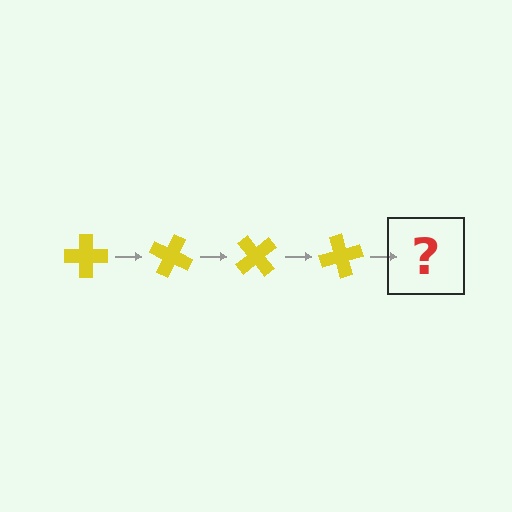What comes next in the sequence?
The next element should be a yellow cross rotated 100 degrees.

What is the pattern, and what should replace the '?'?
The pattern is that the cross rotates 25 degrees each step. The '?' should be a yellow cross rotated 100 degrees.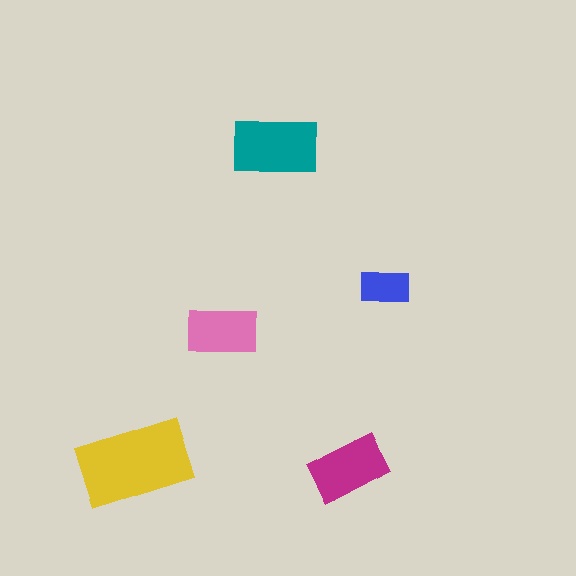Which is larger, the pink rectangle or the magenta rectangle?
The magenta one.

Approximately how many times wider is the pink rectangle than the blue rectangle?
About 1.5 times wider.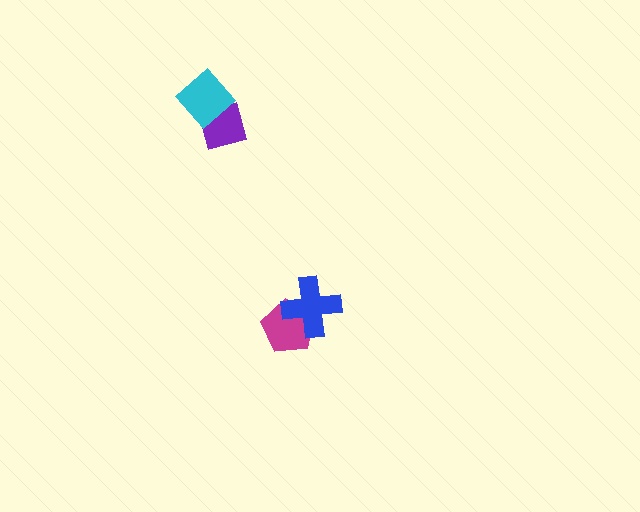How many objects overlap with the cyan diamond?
1 object overlaps with the cyan diamond.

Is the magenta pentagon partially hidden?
Yes, it is partially covered by another shape.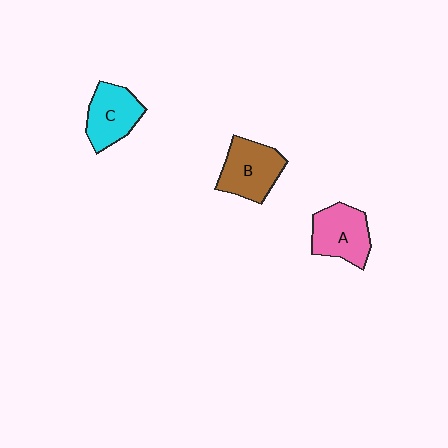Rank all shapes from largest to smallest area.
From largest to smallest: B (brown), A (pink), C (cyan).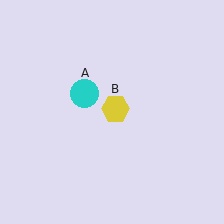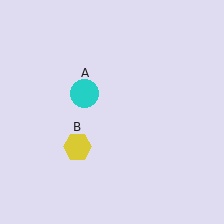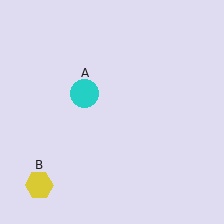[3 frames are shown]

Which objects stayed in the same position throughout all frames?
Cyan circle (object A) remained stationary.